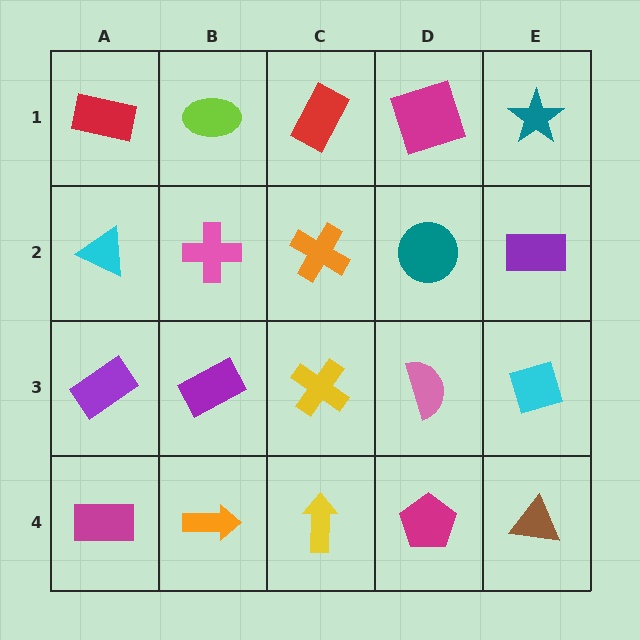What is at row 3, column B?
A purple rectangle.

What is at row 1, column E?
A teal star.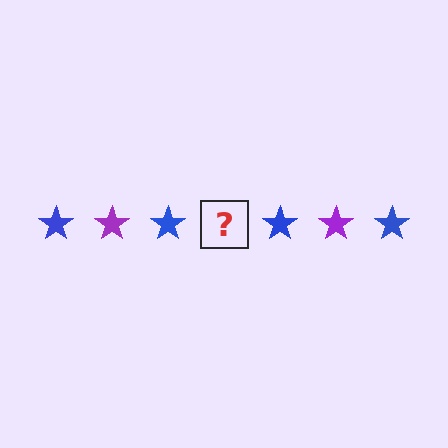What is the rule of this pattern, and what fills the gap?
The rule is that the pattern cycles through blue, purple stars. The gap should be filled with a purple star.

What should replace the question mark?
The question mark should be replaced with a purple star.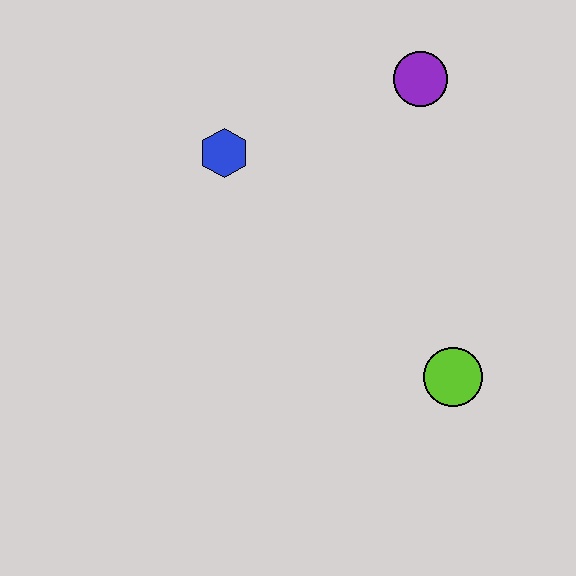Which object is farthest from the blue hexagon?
The lime circle is farthest from the blue hexagon.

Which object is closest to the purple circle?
The blue hexagon is closest to the purple circle.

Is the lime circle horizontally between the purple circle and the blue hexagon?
No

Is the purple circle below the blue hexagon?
No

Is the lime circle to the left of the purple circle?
No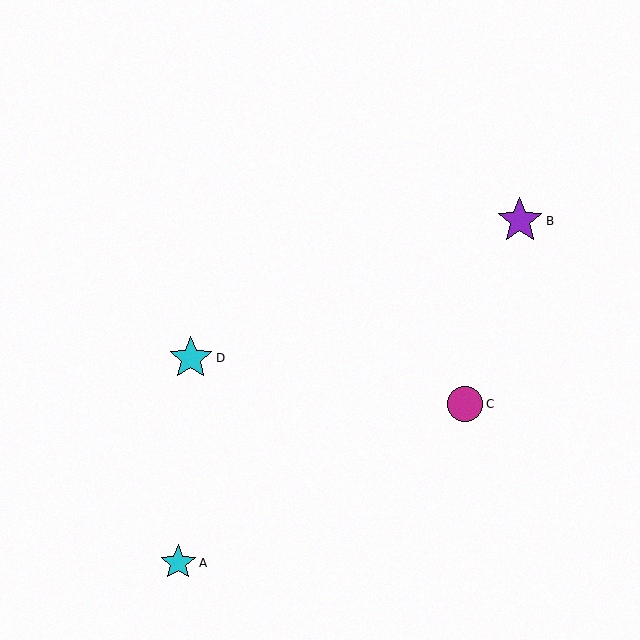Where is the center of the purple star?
The center of the purple star is at (520, 221).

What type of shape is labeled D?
Shape D is a cyan star.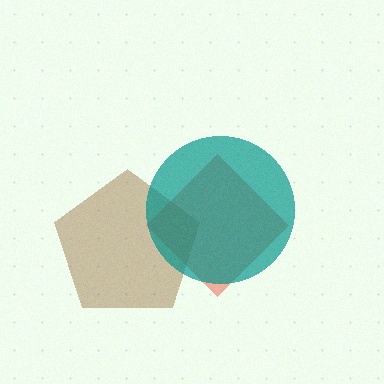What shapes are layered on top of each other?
The layered shapes are: a brown pentagon, a red diamond, a teal circle.